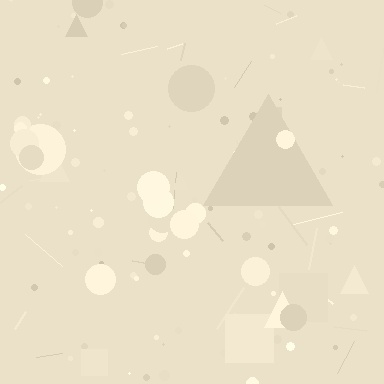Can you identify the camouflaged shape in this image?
The camouflaged shape is a triangle.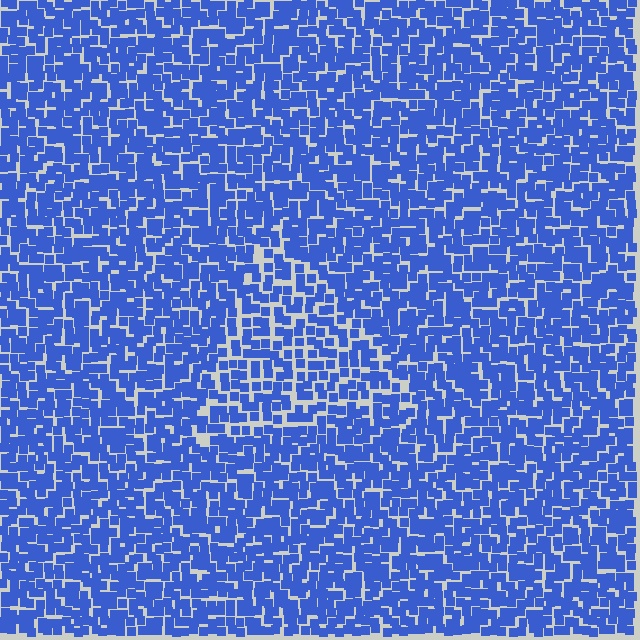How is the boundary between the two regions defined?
The boundary is defined by a change in element density (approximately 1.4x ratio). All elements are the same color, size, and shape.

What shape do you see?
I see a triangle.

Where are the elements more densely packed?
The elements are more densely packed outside the triangle boundary.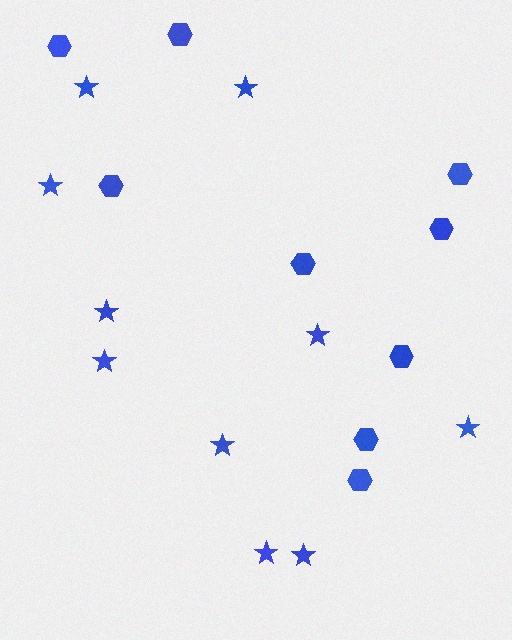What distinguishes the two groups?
There are 2 groups: one group of stars (10) and one group of hexagons (9).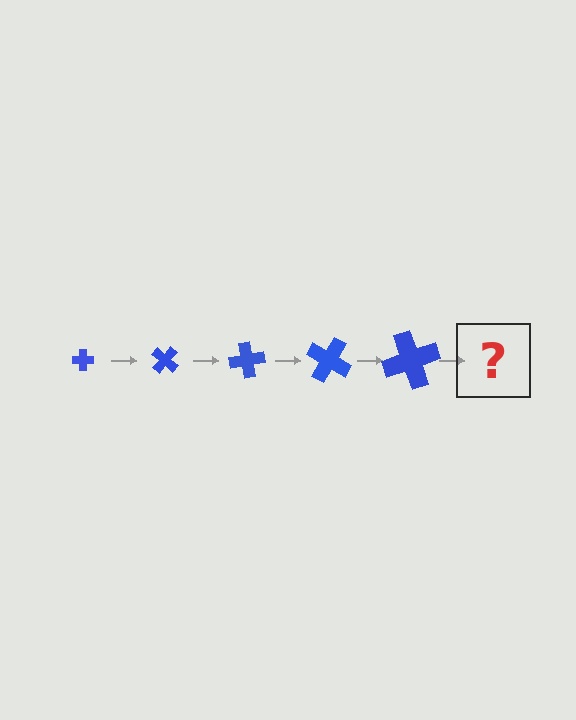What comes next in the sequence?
The next element should be a cross, larger than the previous one and rotated 200 degrees from the start.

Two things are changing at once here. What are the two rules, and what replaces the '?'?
The two rules are that the cross grows larger each step and it rotates 40 degrees each step. The '?' should be a cross, larger than the previous one and rotated 200 degrees from the start.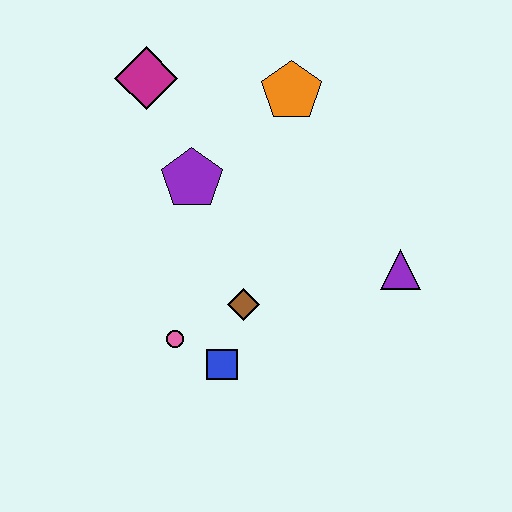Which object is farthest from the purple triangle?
The magenta diamond is farthest from the purple triangle.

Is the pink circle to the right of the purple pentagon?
No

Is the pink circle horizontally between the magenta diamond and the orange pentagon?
Yes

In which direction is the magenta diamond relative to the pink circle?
The magenta diamond is above the pink circle.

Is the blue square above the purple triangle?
No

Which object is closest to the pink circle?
The blue square is closest to the pink circle.